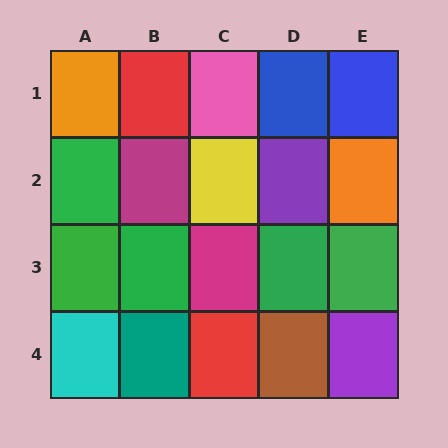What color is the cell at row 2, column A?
Green.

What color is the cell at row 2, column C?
Yellow.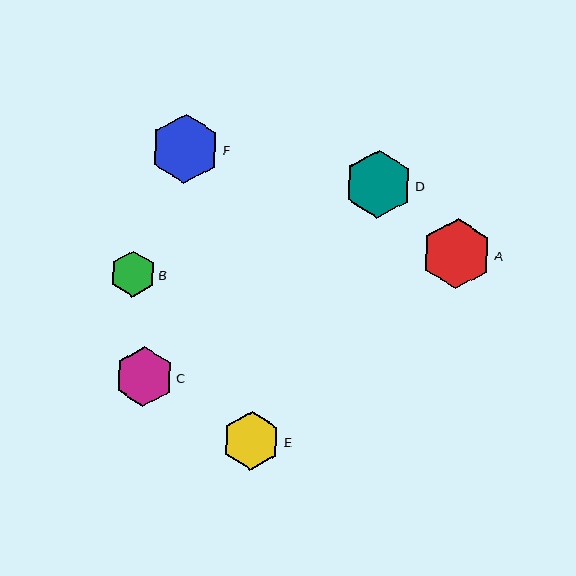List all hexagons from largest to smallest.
From largest to smallest: F, A, D, C, E, B.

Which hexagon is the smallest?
Hexagon B is the smallest with a size of approximately 46 pixels.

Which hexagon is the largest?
Hexagon F is the largest with a size of approximately 70 pixels.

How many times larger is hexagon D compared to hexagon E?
Hexagon D is approximately 1.2 times the size of hexagon E.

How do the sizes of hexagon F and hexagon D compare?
Hexagon F and hexagon D are approximately the same size.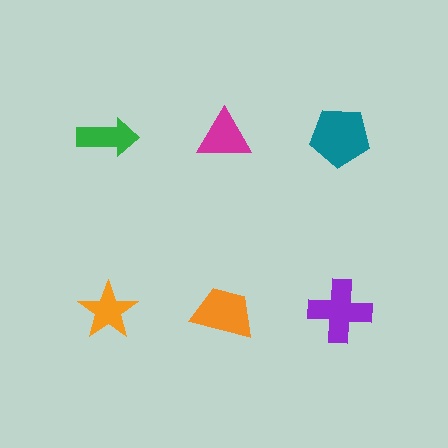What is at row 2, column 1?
An orange star.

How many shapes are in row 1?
3 shapes.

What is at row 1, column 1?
A green arrow.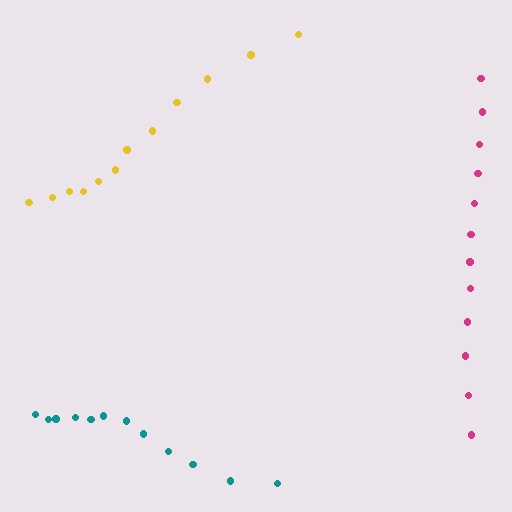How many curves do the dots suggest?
There are 3 distinct paths.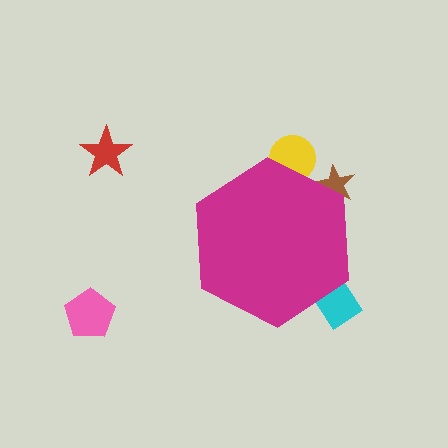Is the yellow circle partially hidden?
Yes, the yellow circle is partially hidden behind the magenta hexagon.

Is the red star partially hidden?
No, the red star is fully visible.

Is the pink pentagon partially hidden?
No, the pink pentagon is fully visible.